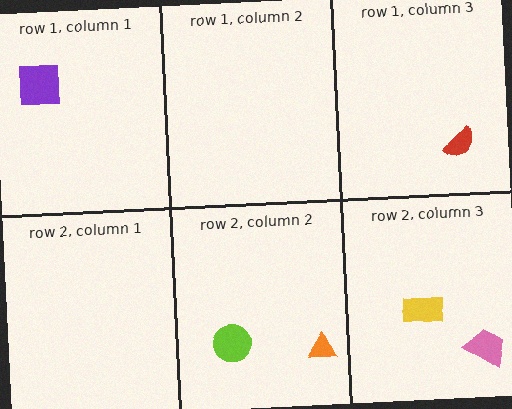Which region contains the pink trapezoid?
The row 2, column 3 region.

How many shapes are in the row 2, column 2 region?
2.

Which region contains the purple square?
The row 1, column 1 region.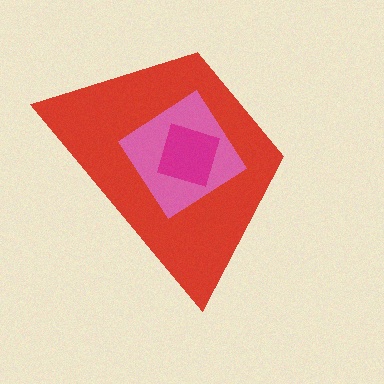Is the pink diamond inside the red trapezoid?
Yes.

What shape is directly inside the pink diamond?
The magenta diamond.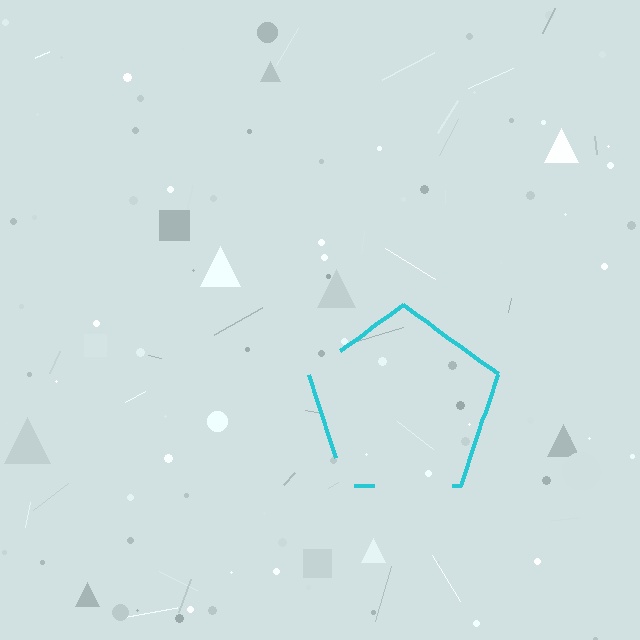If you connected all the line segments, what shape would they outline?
They would outline a pentagon.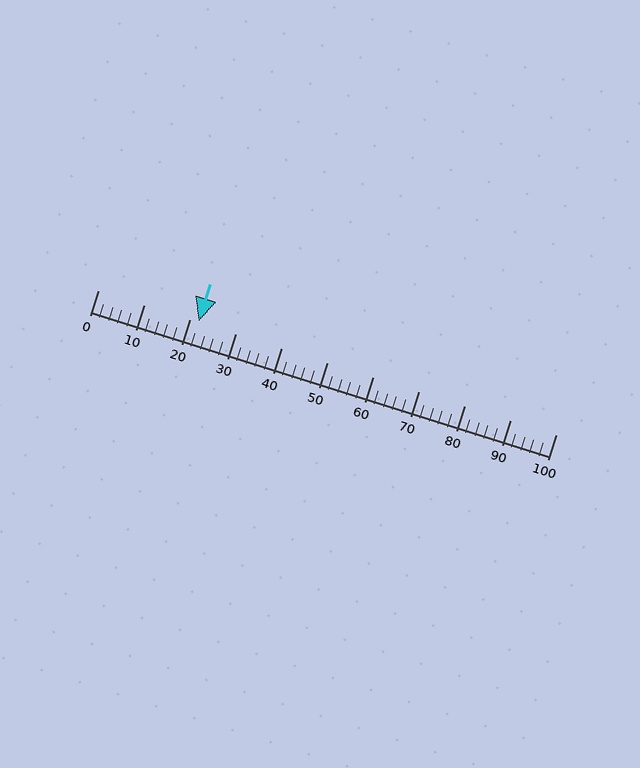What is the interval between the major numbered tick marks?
The major tick marks are spaced 10 units apart.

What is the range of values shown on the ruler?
The ruler shows values from 0 to 100.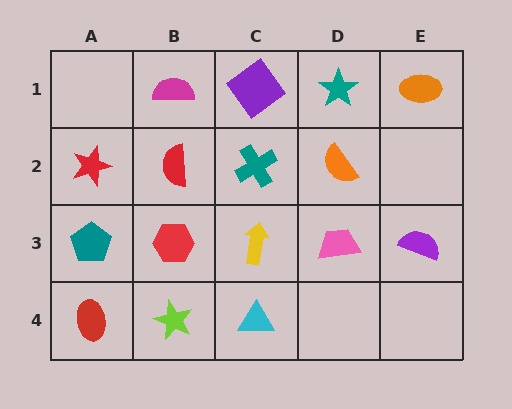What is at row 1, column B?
A magenta semicircle.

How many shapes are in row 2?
4 shapes.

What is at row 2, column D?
An orange semicircle.